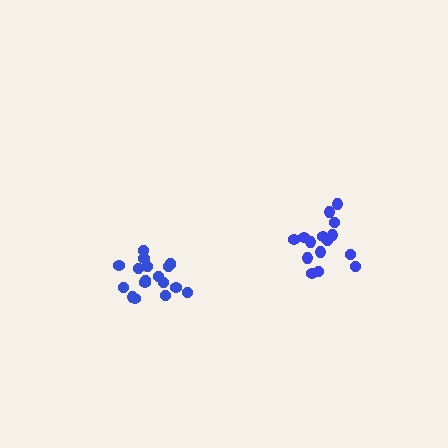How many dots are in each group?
Group 1: 18 dots, Group 2: 15 dots (33 total).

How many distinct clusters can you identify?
There are 2 distinct clusters.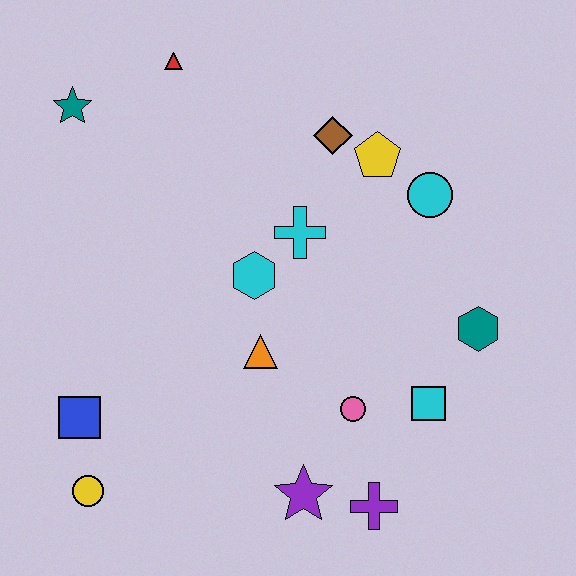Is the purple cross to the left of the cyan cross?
No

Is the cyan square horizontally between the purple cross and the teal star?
No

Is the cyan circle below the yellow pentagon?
Yes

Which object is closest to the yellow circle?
The blue square is closest to the yellow circle.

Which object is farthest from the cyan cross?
The yellow circle is farthest from the cyan cross.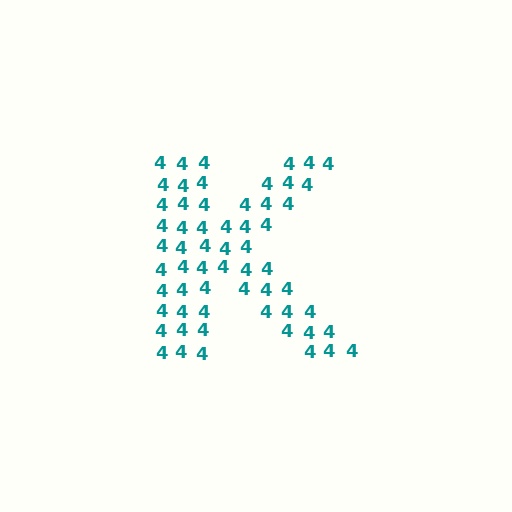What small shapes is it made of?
It is made of small digit 4's.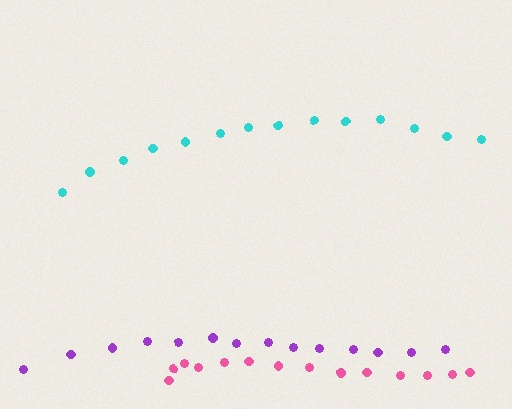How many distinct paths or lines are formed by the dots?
There are 3 distinct paths.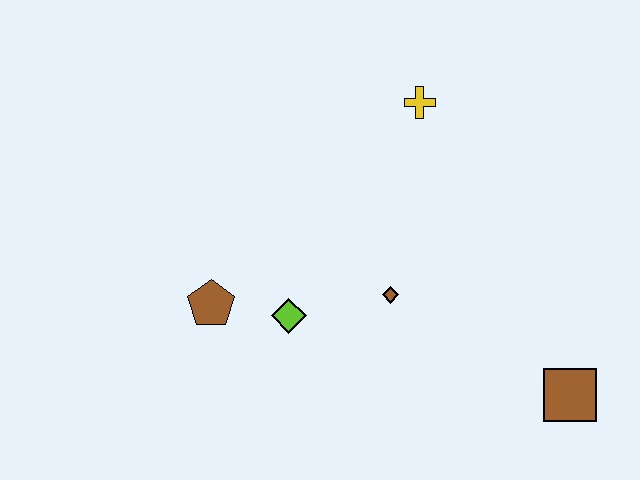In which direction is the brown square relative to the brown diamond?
The brown square is to the right of the brown diamond.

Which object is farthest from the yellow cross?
The brown square is farthest from the yellow cross.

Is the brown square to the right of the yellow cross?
Yes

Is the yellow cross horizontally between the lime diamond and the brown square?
Yes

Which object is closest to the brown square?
The brown diamond is closest to the brown square.